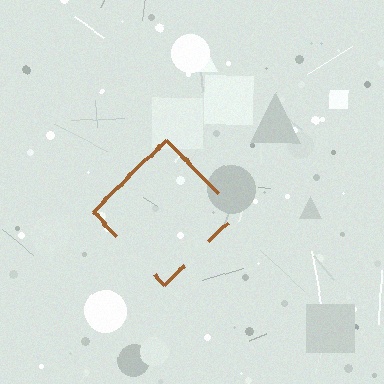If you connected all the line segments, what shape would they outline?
They would outline a diamond.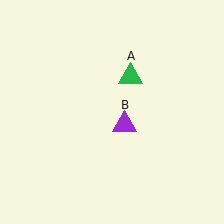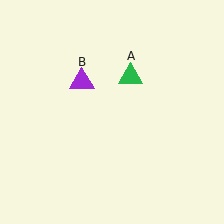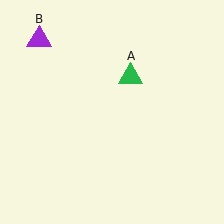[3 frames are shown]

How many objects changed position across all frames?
1 object changed position: purple triangle (object B).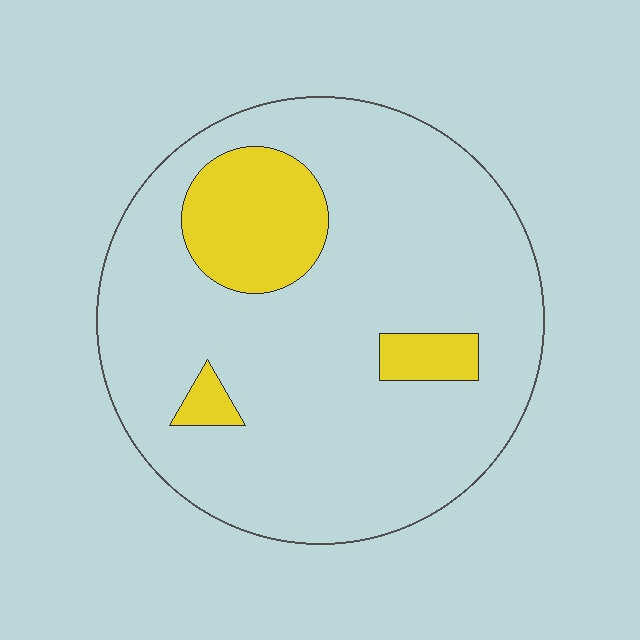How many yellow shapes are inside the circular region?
3.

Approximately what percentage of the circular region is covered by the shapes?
Approximately 15%.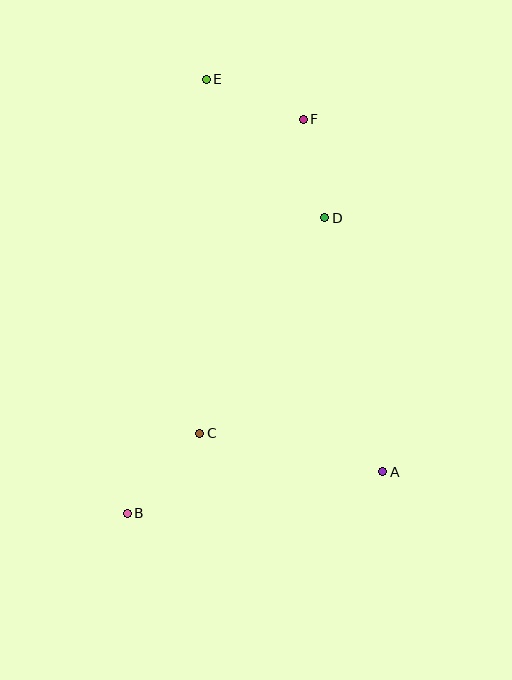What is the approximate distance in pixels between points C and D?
The distance between C and D is approximately 249 pixels.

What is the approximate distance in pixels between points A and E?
The distance between A and E is approximately 431 pixels.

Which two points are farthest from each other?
Points B and E are farthest from each other.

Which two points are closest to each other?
Points D and F are closest to each other.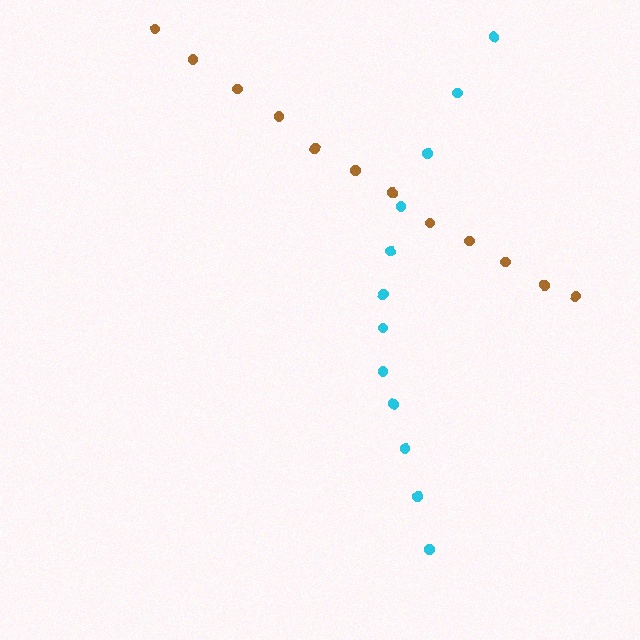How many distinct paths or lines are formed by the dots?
There are 2 distinct paths.